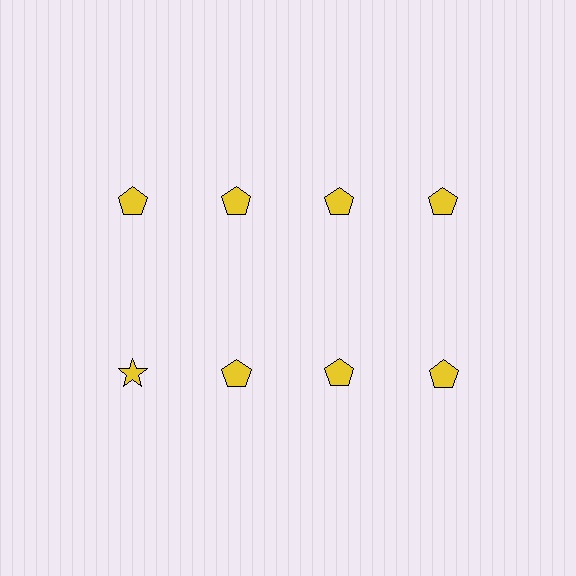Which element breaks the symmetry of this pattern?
The yellow star in the second row, leftmost column breaks the symmetry. All other shapes are yellow pentagons.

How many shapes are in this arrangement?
There are 8 shapes arranged in a grid pattern.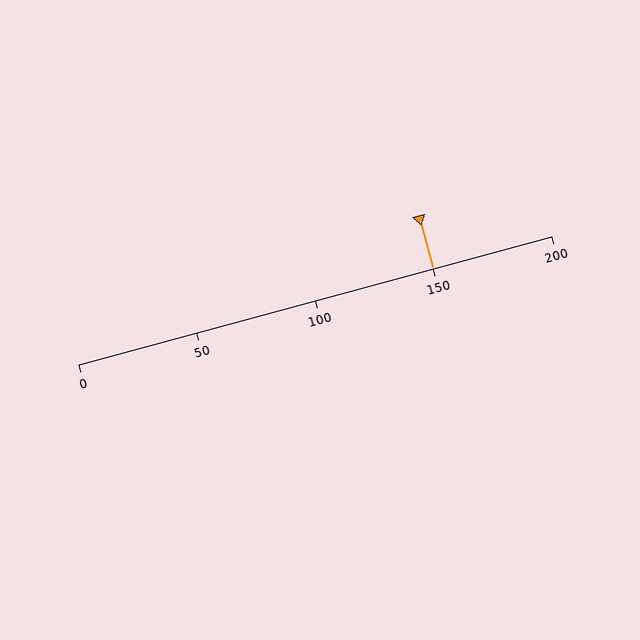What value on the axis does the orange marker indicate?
The marker indicates approximately 150.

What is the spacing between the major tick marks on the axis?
The major ticks are spaced 50 apart.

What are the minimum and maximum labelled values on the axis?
The axis runs from 0 to 200.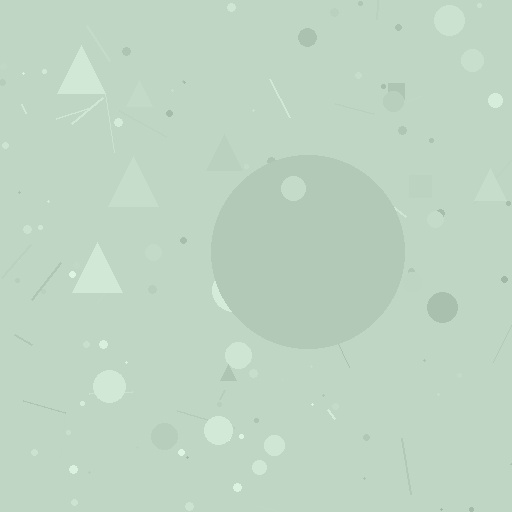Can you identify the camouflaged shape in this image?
The camouflaged shape is a circle.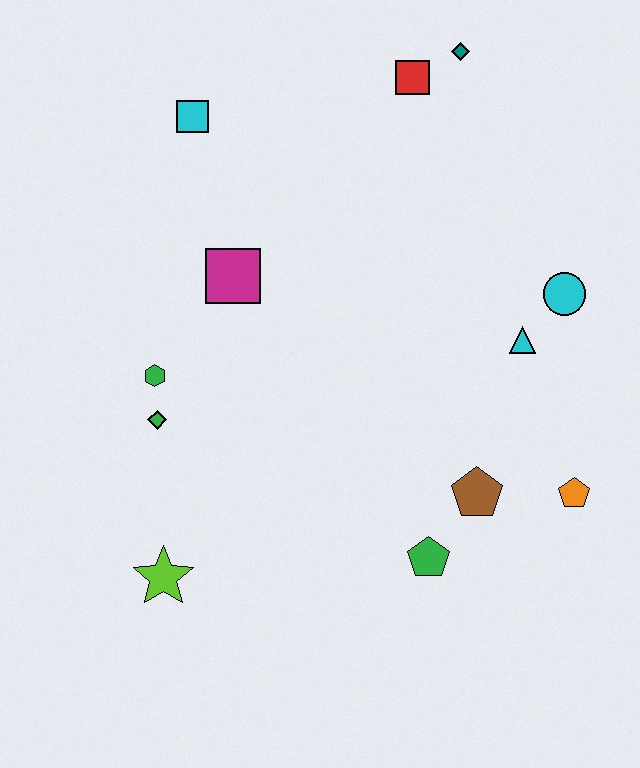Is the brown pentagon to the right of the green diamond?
Yes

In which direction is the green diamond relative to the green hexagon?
The green diamond is below the green hexagon.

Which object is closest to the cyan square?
The magenta square is closest to the cyan square.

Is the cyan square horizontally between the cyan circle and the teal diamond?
No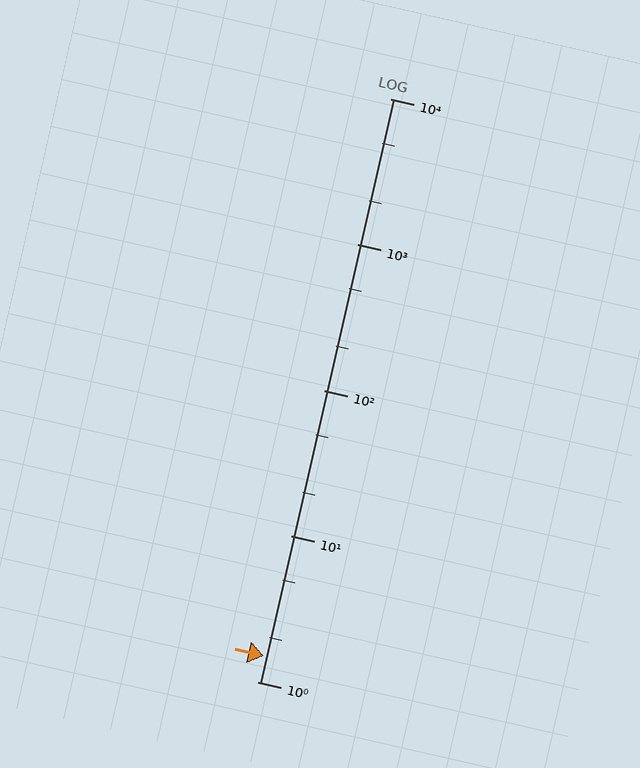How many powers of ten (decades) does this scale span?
The scale spans 4 decades, from 1 to 10000.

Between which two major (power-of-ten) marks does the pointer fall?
The pointer is between 1 and 10.